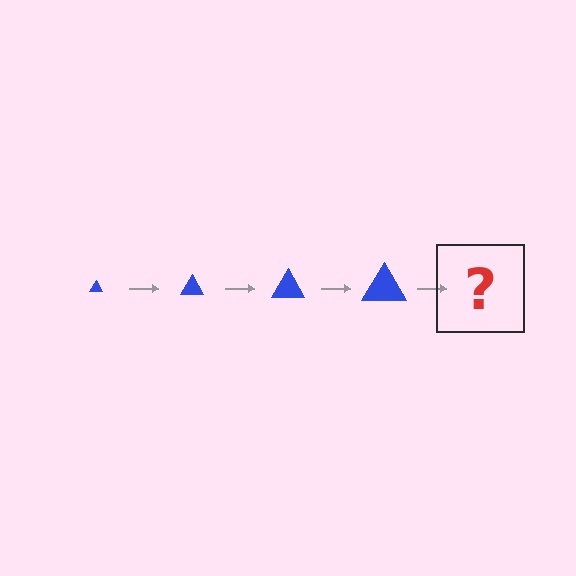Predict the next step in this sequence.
The next step is a blue triangle, larger than the previous one.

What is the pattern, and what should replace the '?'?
The pattern is that the triangle gets progressively larger each step. The '?' should be a blue triangle, larger than the previous one.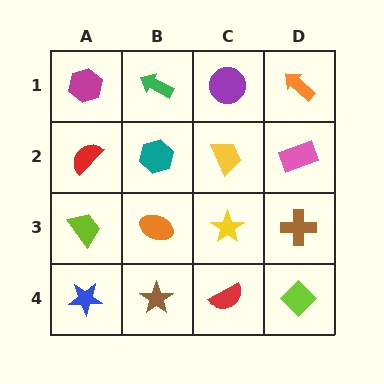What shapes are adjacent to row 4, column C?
A yellow star (row 3, column C), a brown star (row 4, column B), a lime diamond (row 4, column D).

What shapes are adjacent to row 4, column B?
An orange ellipse (row 3, column B), a blue star (row 4, column A), a red semicircle (row 4, column C).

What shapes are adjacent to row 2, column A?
A magenta hexagon (row 1, column A), a lime trapezoid (row 3, column A), a teal hexagon (row 2, column B).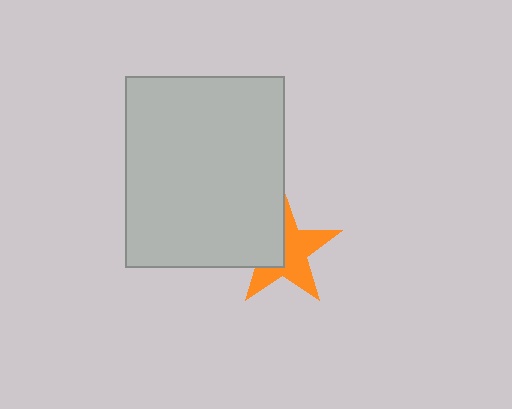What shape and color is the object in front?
The object in front is a light gray rectangle.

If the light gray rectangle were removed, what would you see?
You would see the complete orange star.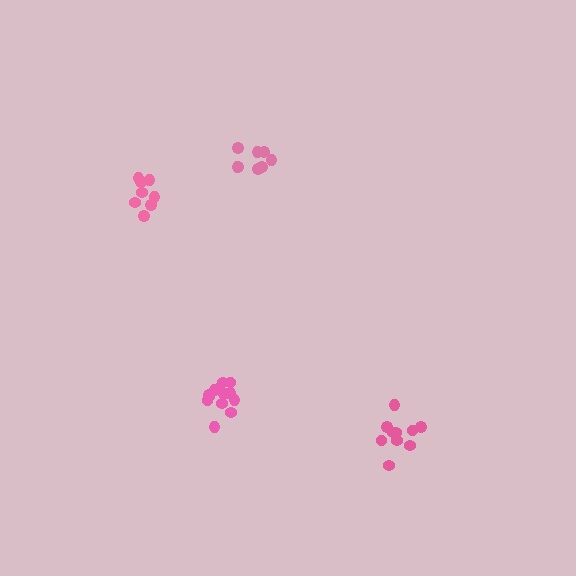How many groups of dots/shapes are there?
There are 4 groups.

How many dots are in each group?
Group 1: 10 dots, Group 2: 13 dots, Group 3: 8 dots, Group 4: 8 dots (39 total).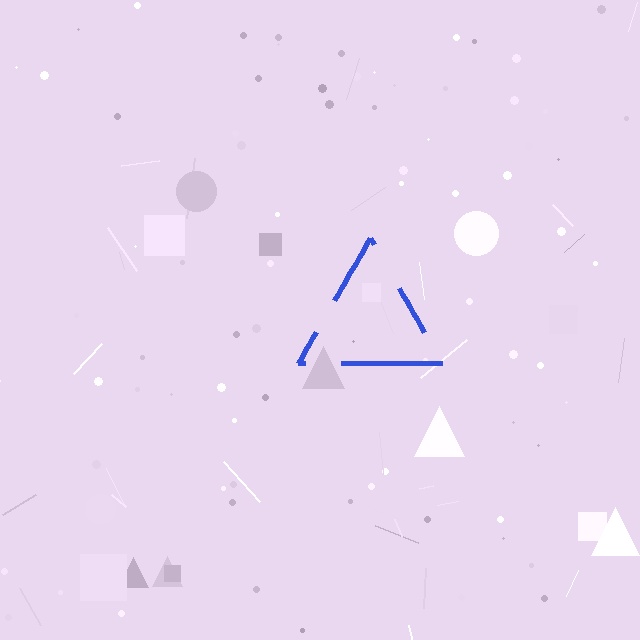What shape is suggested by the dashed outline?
The dashed outline suggests a triangle.